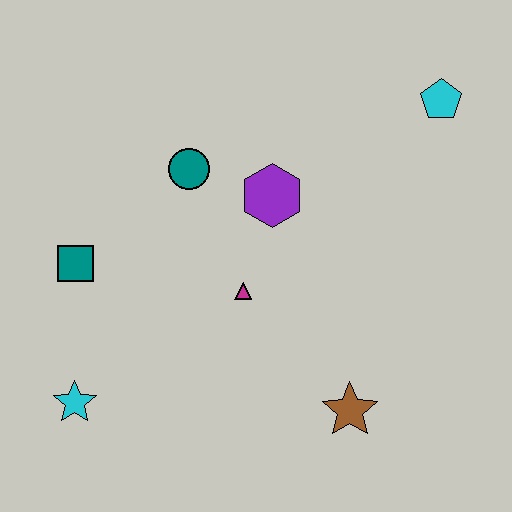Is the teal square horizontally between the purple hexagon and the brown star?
No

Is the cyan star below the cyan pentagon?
Yes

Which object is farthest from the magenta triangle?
The cyan pentagon is farthest from the magenta triangle.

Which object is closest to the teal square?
The cyan star is closest to the teal square.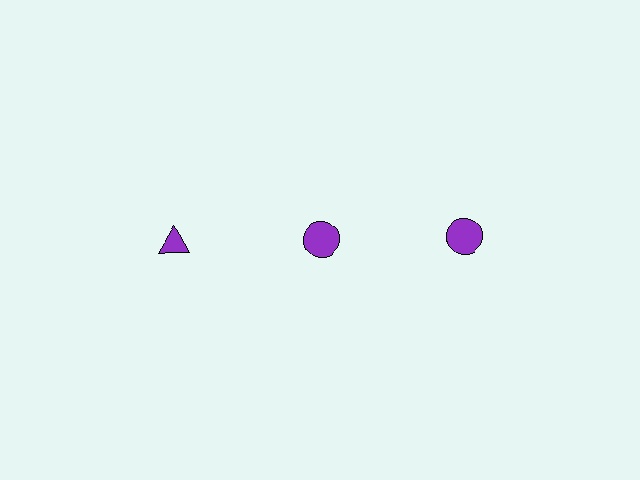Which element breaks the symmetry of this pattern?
The purple triangle in the top row, leftmost column breaks the symmetry. All other shapes are purple circles.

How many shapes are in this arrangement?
There are 3 shapes arranged in a grid pattern.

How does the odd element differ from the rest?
It has a different shape: triangle instead of circle.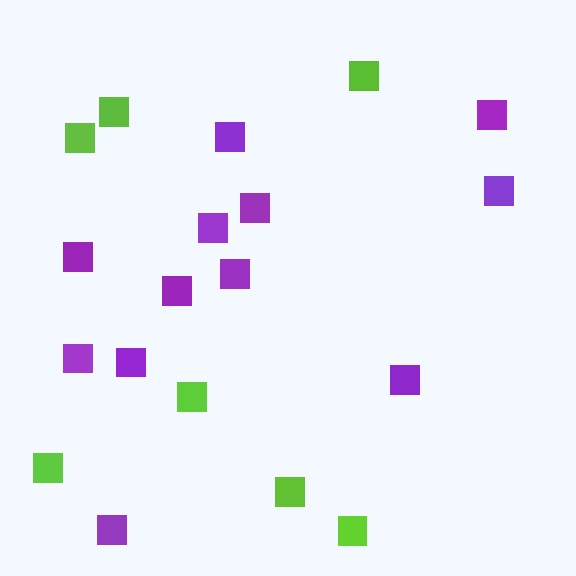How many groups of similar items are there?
There are 2 groups: one group of lime squares (7) and one group of purple squares (12).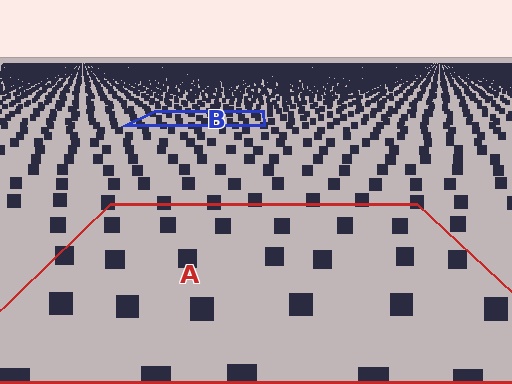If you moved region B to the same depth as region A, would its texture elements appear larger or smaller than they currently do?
They would appear larger. At a closer depth, the same texture elements are projected at a bigger on-screen size.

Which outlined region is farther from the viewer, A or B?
Region B is farther from the viewer — the texture elements inside it appear smaller and more densely packed.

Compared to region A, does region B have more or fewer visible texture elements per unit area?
Region B has more texture elements per unit area — they are packed more densely because it is farther away.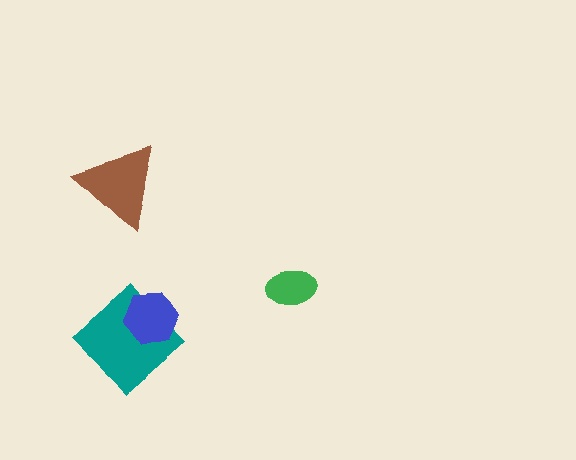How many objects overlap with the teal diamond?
1 object overlaps with the teal diamond.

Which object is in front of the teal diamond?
The blue hexagon is in front of the teal diamond.